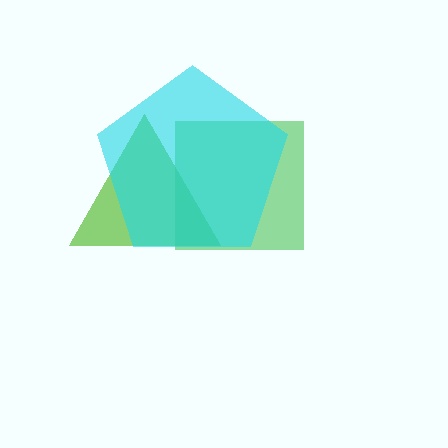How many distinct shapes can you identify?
There are 3 distinct shapes: a lime triangle, a green square, a cyan pentagon.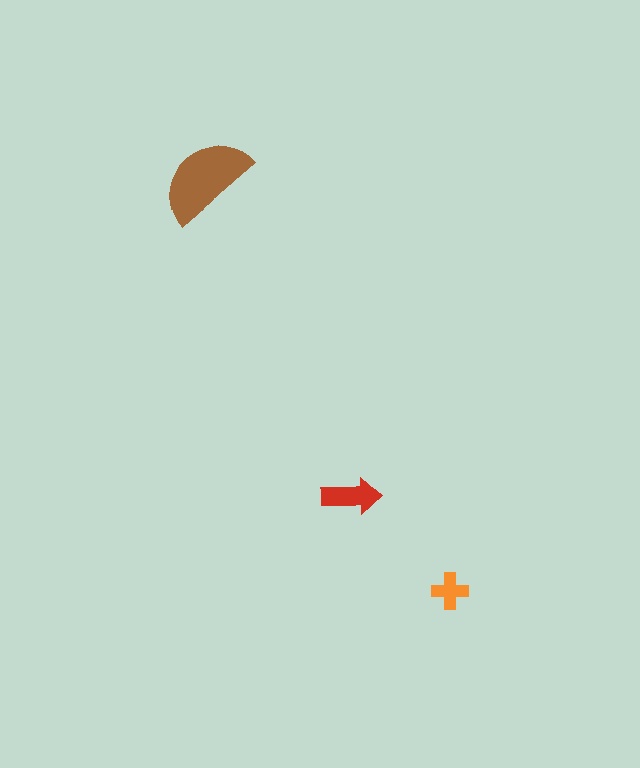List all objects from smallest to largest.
The orange cross, the red arrow, the brown semicircle.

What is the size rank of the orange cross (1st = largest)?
3rd.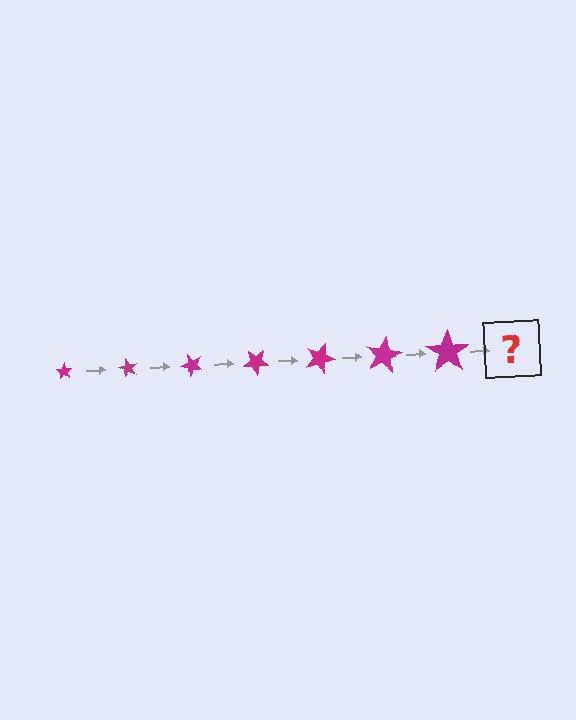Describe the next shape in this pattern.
It should be a star, larger than the previous one and rotated 420 degrees from the start.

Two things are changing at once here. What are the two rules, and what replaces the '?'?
The two rules are that the star grows larger each step and it rotates 60 degrees each step. The '?' should be a star, larger than the previous one and rotated 420 degrees from the start.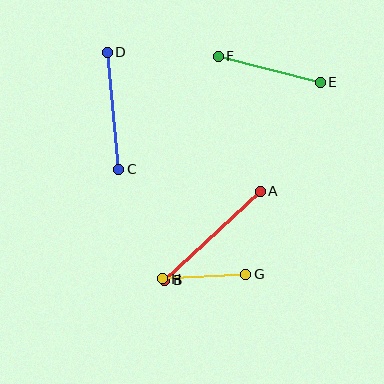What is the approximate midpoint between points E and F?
The midpoint is at approximately (269, 69) pixels.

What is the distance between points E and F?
The distance is approximately 105 pixels.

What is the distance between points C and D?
The distance is approximately 118 pixels.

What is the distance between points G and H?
The distance is approximately 83 pixels.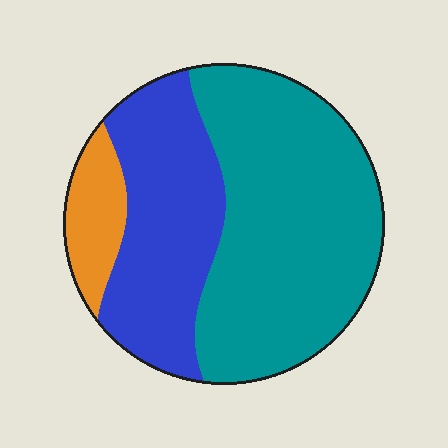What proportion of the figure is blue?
Blue covers 33% of the figure.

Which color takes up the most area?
Teal, at roughly 55%.